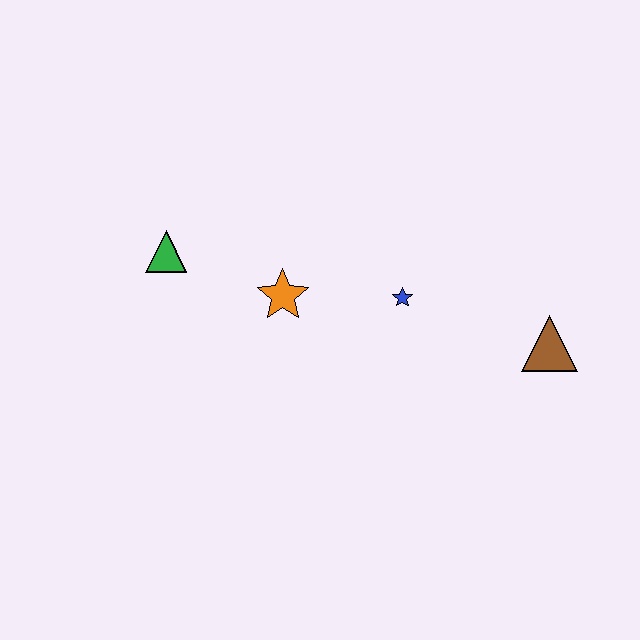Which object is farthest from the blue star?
The green triangle is farthest from the blue star.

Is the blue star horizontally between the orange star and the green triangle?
No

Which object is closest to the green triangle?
The orange star is closest to the green triangle.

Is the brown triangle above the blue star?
No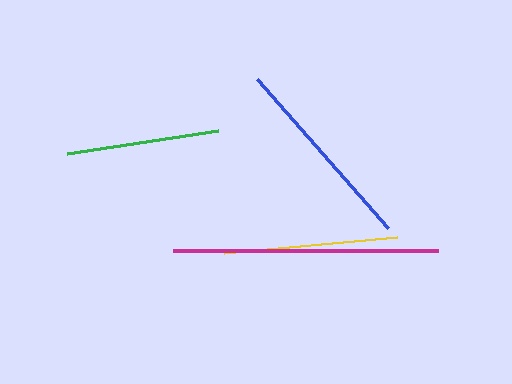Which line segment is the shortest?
The green line is the shortest at approximately 153 pixels.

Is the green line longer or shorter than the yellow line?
The yellow line is longer than the green line.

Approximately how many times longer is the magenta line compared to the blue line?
The magenta line is approximately 1.3 times the length of the blue line.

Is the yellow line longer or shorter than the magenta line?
The magenta line is longer than the yellow line.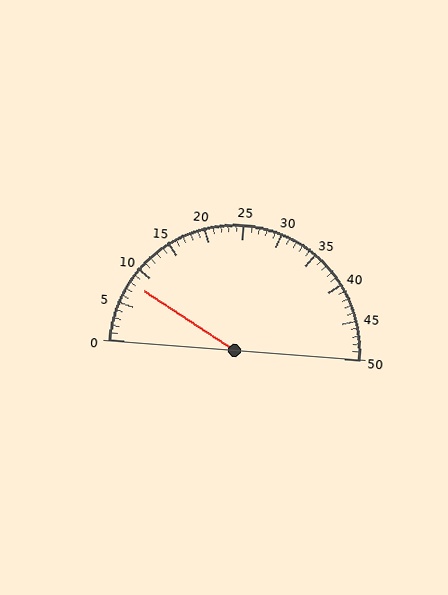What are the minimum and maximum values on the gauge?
The gauge ranges from 0 to 50.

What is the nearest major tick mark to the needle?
The nearest major tick mark is 10.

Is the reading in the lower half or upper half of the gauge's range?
The reading is in the lower half of the range (0 to 50).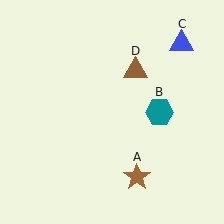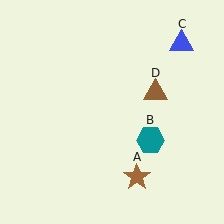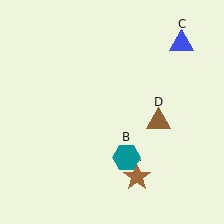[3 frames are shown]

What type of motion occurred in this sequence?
The teal hexagon (object B), brown triangle (object D) rotated clockwise around the center of the scene.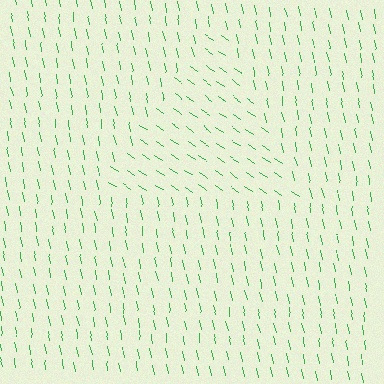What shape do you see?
I see a triangle.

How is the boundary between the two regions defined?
The boundary is defined purely by a change in line orientation (approximately 45 degrees difference). All lines are the same color and thickness.